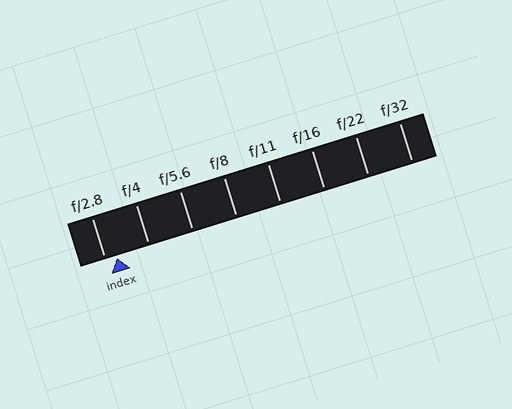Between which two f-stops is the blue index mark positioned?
The index mark is between f/2.8 and f/4.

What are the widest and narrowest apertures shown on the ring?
The widest aperture shown is f/2.8 and the narrowest is f/32.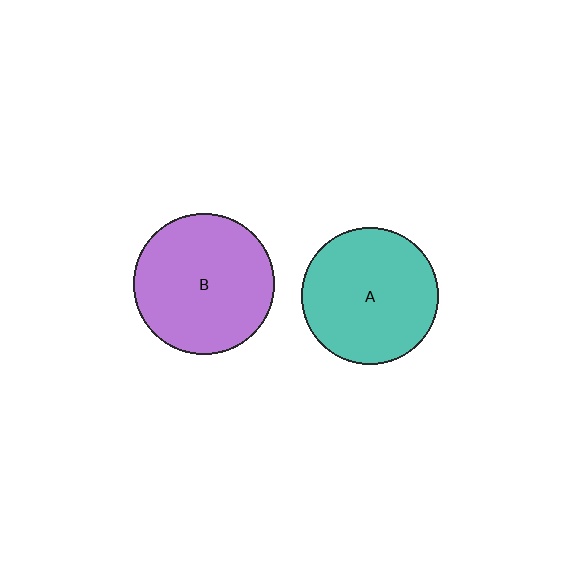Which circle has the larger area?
Circle B (purple).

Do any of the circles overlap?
No, none of the circles overlap.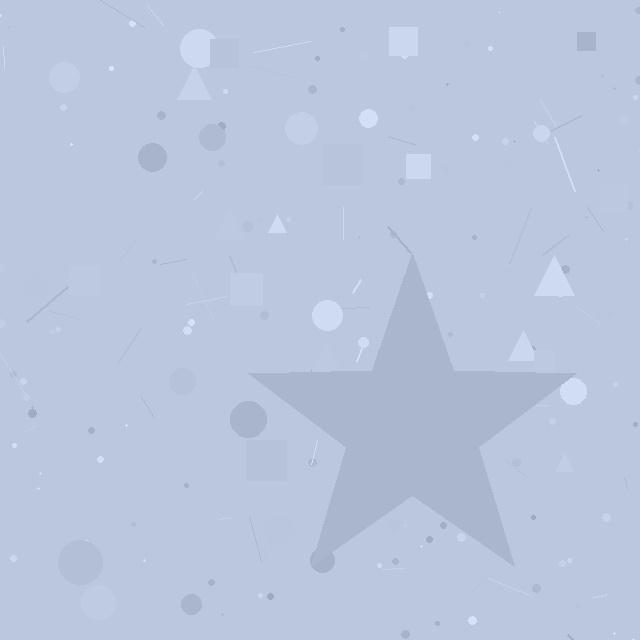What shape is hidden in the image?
A star is hidden in the image.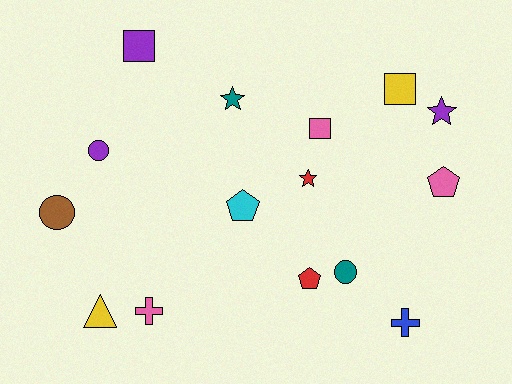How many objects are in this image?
There are 15 objects.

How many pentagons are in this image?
There are 3 pentagons.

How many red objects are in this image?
There are 2 red objects.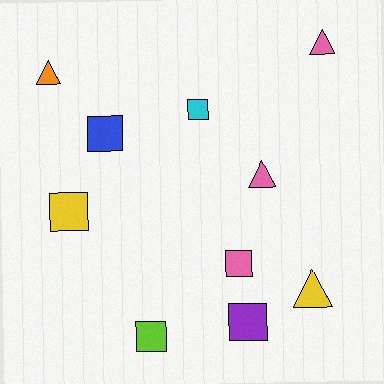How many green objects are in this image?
There are no green objects.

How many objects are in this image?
There are 10 objects.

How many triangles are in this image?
There are 4 triangles.